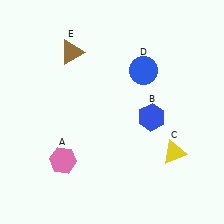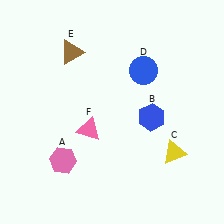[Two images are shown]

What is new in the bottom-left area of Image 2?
A pink triangle (F) was added in the bottom-left area of Image 2.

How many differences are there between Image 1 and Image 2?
There is 1 difference between the two images.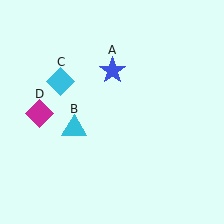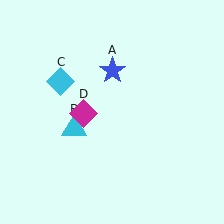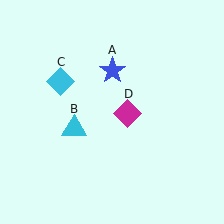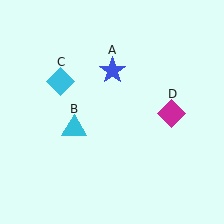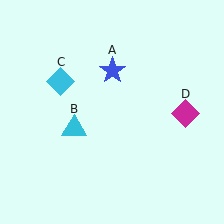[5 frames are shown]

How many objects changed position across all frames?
1 object changed position: magenta diamond (object D).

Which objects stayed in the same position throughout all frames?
Blue star (object A) and cyan triangle (object B) and cyan diamond (object C) remained stationary.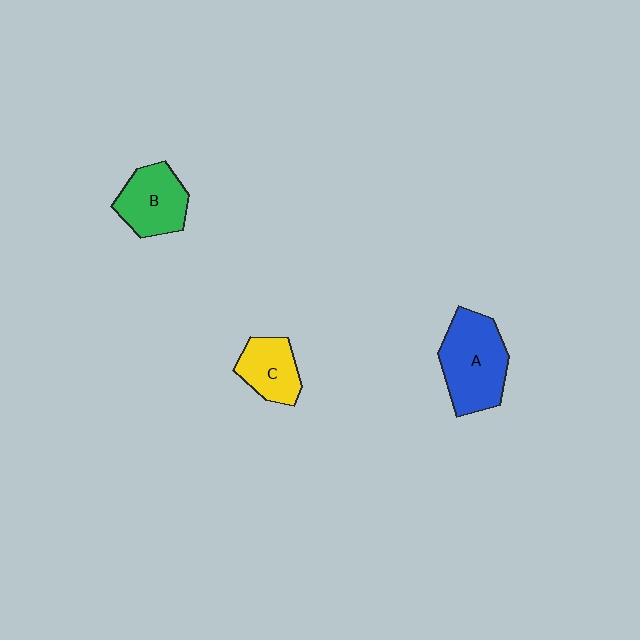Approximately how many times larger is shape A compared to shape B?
Approximately 1.4 times.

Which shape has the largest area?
Shape A (blue).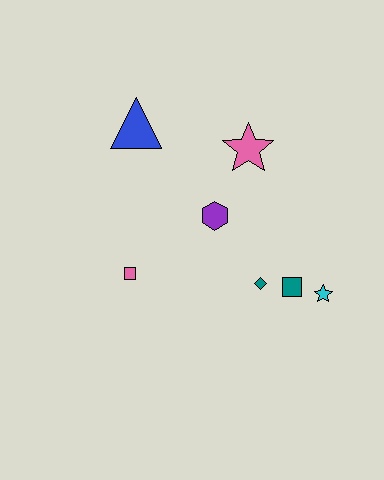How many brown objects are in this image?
There are no brown objects.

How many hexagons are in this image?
There is 1 hexagon.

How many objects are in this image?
There are 7 objects.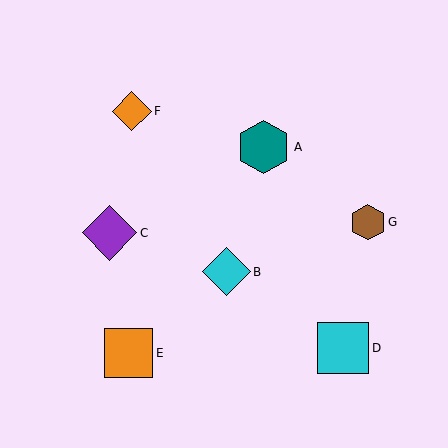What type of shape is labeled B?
Shape B is a cyan diamond.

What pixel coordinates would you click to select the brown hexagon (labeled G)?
Click at (368, 222) to select the brown hexagon G.